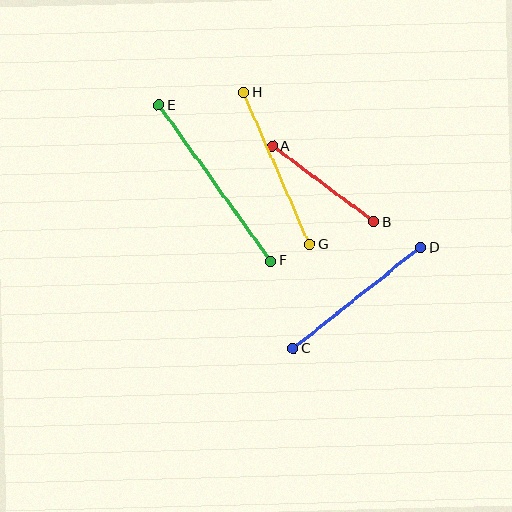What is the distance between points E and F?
The distance is approximately 192 pixels.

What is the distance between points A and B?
The distance is approximately 127 pixels.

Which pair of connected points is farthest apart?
Points E and F are farthest apart.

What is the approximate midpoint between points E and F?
The midpoint is at approximately (215, 183) pixels.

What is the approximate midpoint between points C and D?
The midpoint is at approximately (357, 298) pixels.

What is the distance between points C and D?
The distance is approximately 162 pixels.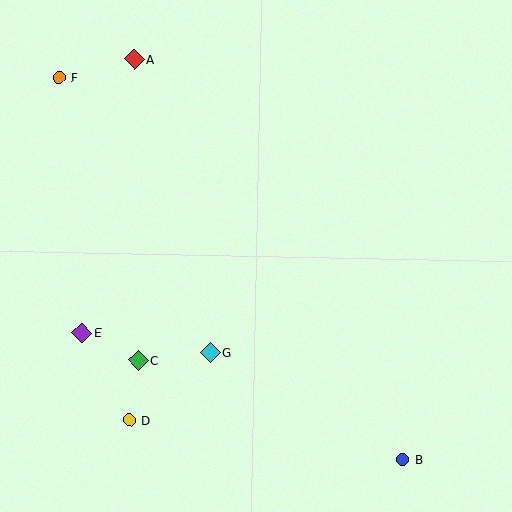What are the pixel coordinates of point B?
Point B is at (403, 460).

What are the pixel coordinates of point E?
Point E is at (82, 333).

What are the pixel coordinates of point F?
Point F is at (59, 78).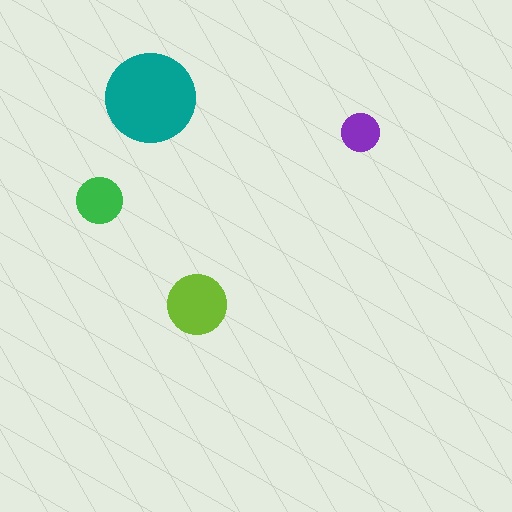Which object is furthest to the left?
The green circle is leftmost.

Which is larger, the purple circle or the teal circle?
The teal one.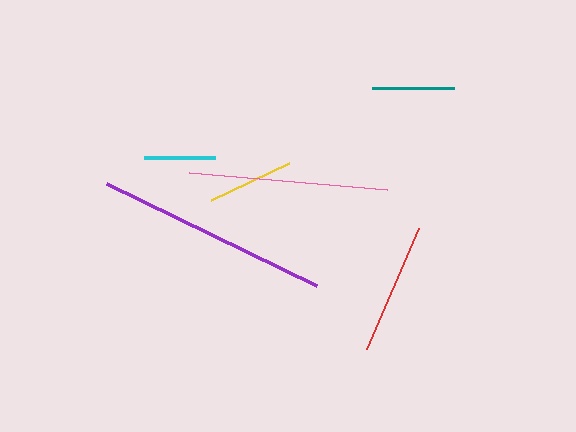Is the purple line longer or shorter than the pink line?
The purple line is longer than the pink line.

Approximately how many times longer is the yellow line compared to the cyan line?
The yellow line is approximately 1.2 times the length of the cyan line.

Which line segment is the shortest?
The cyan line is the shortest at approximately 71 pixels.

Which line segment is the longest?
The purple line is the longest at approximately 234 pixels.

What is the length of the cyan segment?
The cyan segment is approximately 71 pixels long.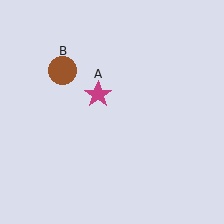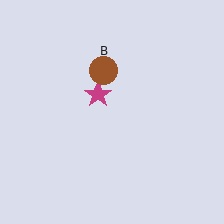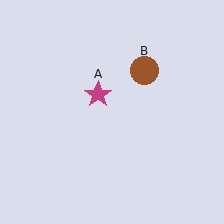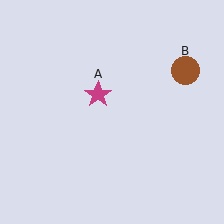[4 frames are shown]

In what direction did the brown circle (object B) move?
The brown circle (object B) moved right.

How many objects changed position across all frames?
1 object changed position: brown circle (object B).